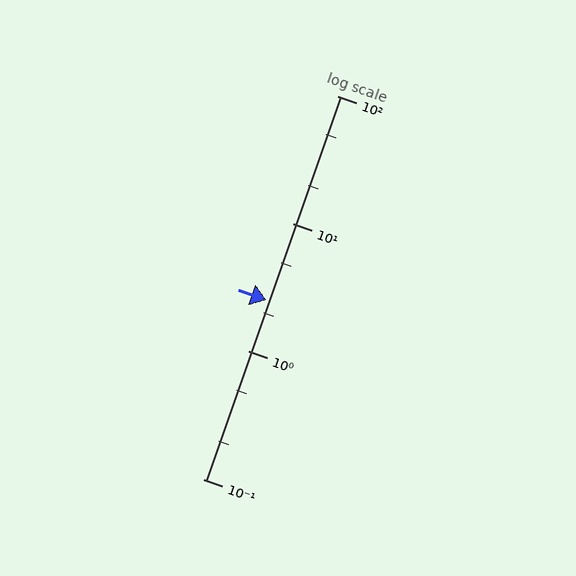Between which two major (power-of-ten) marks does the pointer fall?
The pointer is between 1 and 10.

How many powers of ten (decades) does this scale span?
The scale spans 3 decades, from 0.1 to 100.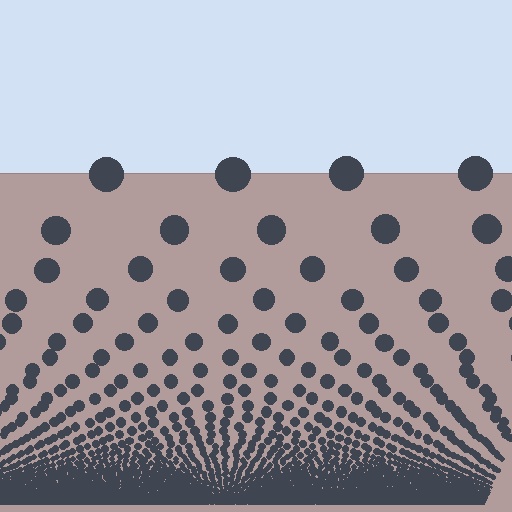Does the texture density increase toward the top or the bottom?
Density increases toward the bottom.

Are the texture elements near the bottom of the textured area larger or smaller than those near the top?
Smaller. The gradient is inverted — elements near the bottom are smaller and denser.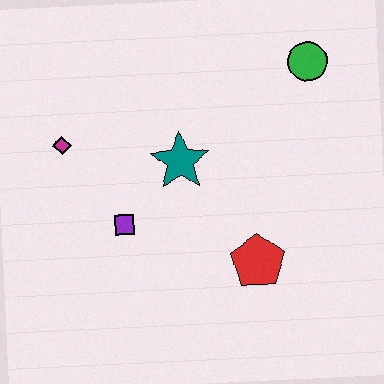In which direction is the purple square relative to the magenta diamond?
The purple square is below the magenta diamond.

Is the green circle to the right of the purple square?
Yes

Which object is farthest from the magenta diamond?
The green circle is farthest from the magenta diamond.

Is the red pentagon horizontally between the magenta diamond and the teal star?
No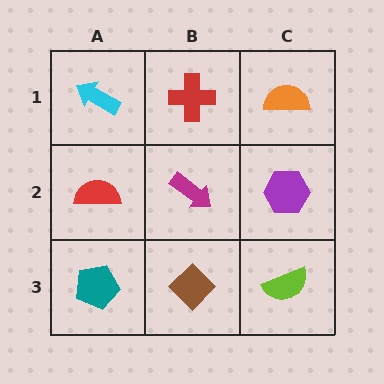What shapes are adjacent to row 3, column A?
A red semicircle (row 2, column A), a brown diamond (row 3, column B).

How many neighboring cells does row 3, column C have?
2.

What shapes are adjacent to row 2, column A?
A cyan arrow (row 1, column A), a teal pentagon (row 3, column A), a magenta arrow (row 2, column B).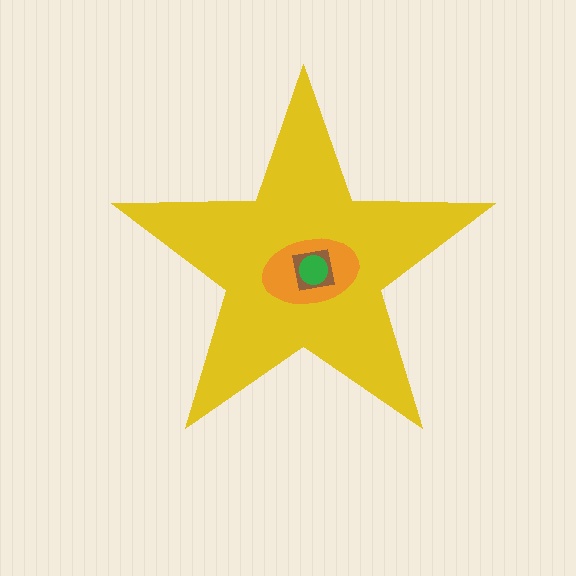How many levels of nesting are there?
4.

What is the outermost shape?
The yellow star.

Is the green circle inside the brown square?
Yes.